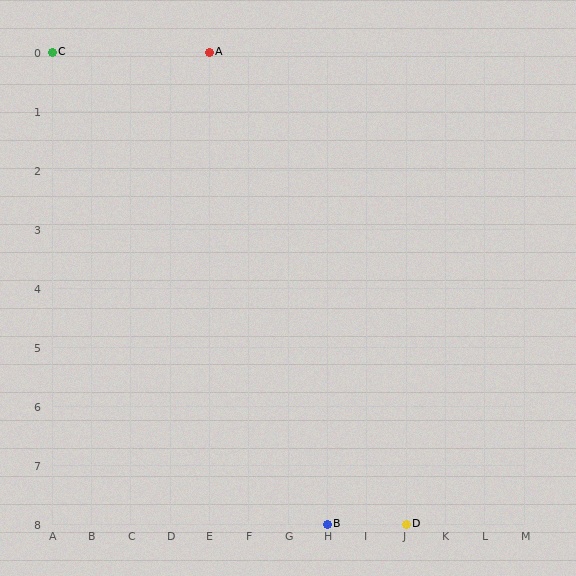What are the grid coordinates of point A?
Point A is at grid coordinates (E, 0).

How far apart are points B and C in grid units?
Points B and C are 7 columns and 8 rows apart (about 10.6 grid units diagonally).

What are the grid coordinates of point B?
Point B is at grid coordinates (H, 8).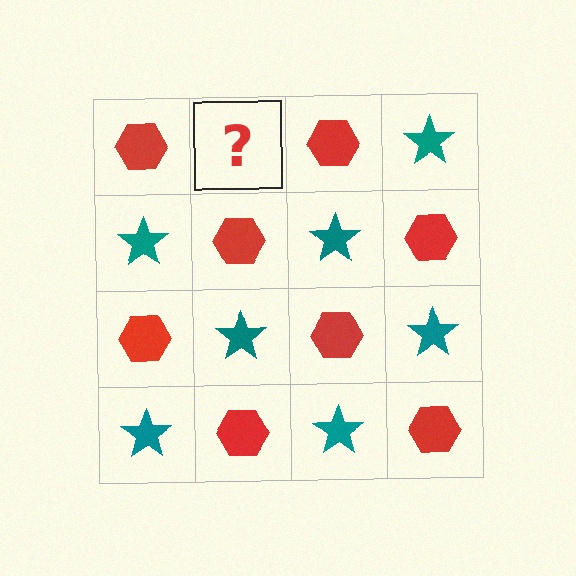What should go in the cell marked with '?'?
The missing cell should contain a teal star.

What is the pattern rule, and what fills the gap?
The rule is that it alternates red hexagon and teal star in a checkerboard pattern. The gap should be filled with a teal star.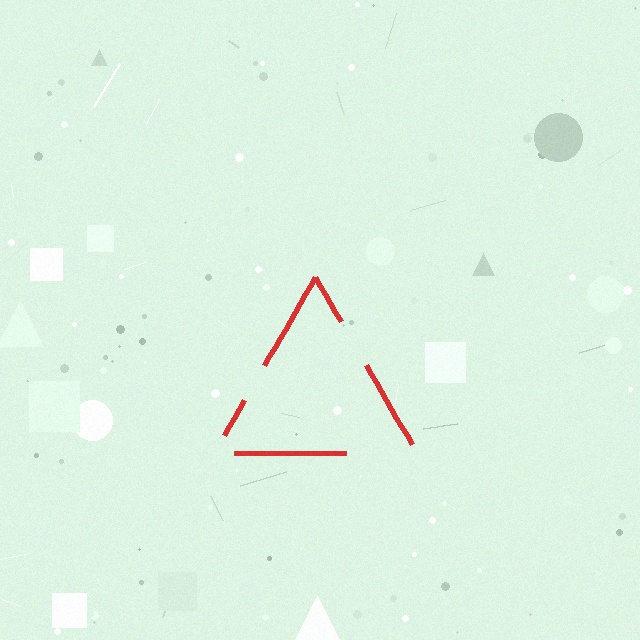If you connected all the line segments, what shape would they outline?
They would outline a triangle.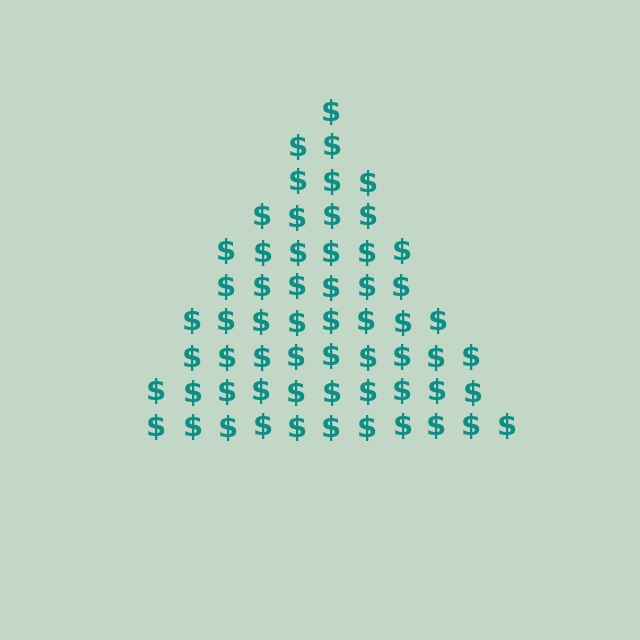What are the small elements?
The small elements are dollar signs.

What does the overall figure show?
The overall figure shows a triangle.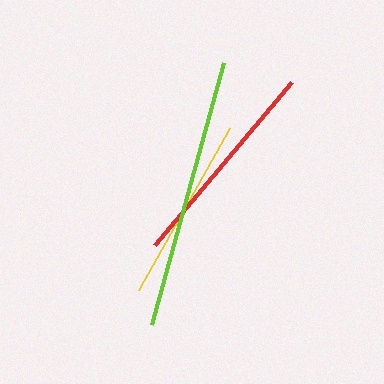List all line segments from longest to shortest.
From longest to shortest: lime, red, yellow.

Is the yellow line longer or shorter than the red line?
The red line is longer than the yellow line.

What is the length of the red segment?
The red segment is approximately 213 pixels long.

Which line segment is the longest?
The lime line is the longest at approximately 271 pixels.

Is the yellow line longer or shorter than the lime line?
The lime line is longer than the yellow line.